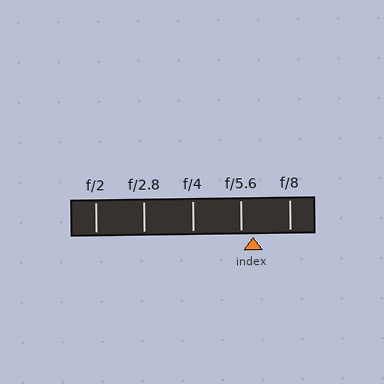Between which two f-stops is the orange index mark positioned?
The index mark is between f/5.6 and f/8.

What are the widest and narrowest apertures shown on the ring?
The widest aperture shown is f/2 and the narrowest is f/8.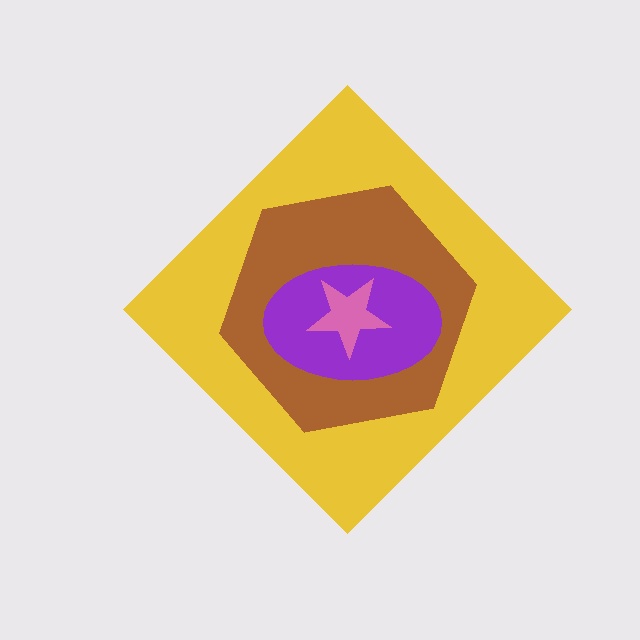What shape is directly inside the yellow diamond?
The brown hexagon.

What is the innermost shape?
The pink star.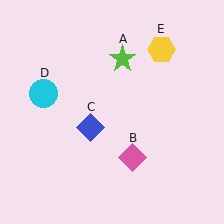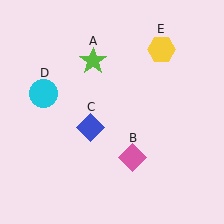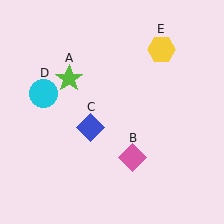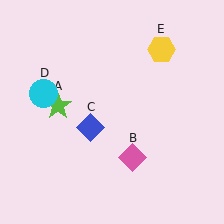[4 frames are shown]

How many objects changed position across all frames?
1 object changed position: lime star (object A).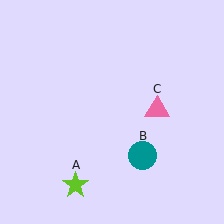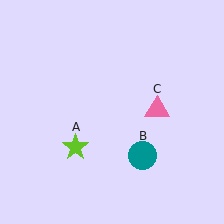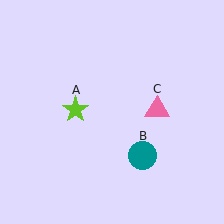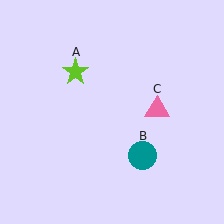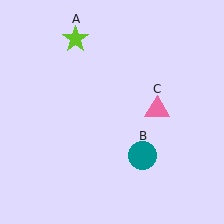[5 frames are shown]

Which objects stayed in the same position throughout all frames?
Teal circle (object B) and pink triangle (object C) remained stationary.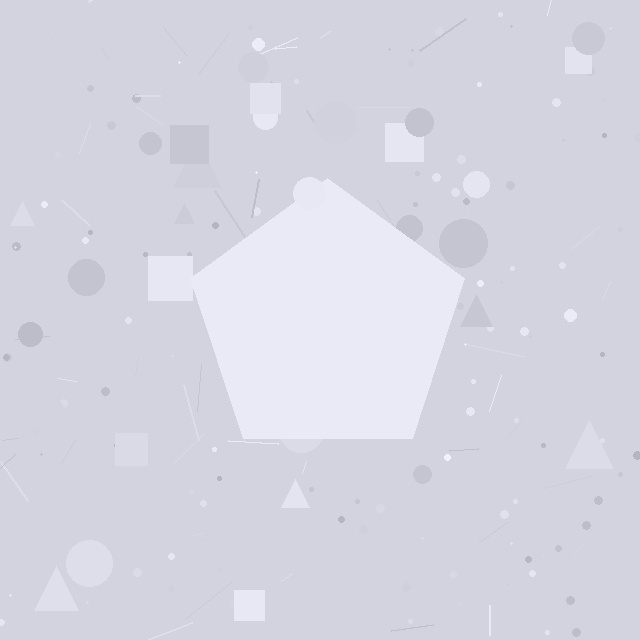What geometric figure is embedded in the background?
A pentagon is embedded in the background.